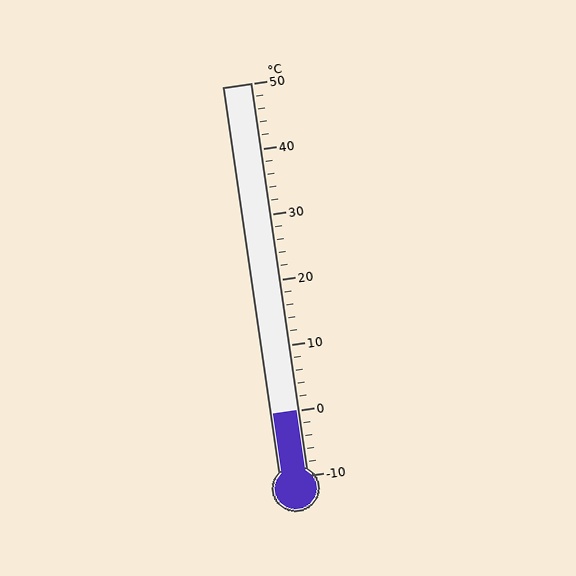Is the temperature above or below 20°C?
The temperature is below 20°C.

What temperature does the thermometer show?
The thermometer shows approximately 0°C.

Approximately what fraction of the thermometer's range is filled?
The thermometer is filled to approximately 15% of its range.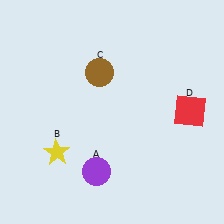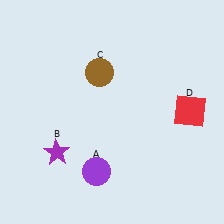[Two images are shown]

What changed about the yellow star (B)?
In Image 1, B is yellow. In Image 2, it changed to purple.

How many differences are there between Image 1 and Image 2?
There is 1 difference between the two images.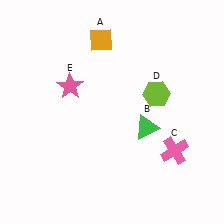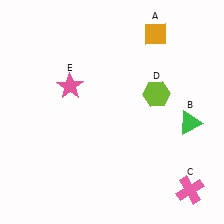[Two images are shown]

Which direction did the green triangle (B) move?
The green triangle (B) moved right.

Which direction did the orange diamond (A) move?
The orange diamond (A) moved right.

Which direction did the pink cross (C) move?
The pink cross (C) moved down.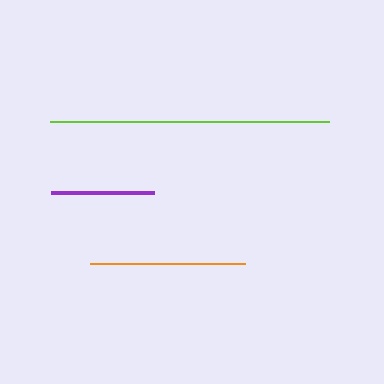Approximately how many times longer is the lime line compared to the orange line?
The lime line is approximately 1.8 times the length of the orange line.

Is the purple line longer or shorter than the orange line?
The orange line is longer than the purple line.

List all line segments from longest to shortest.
From longest to shortest: lime, orange, purple.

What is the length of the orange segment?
The orange segment is approximately 154 pixels long.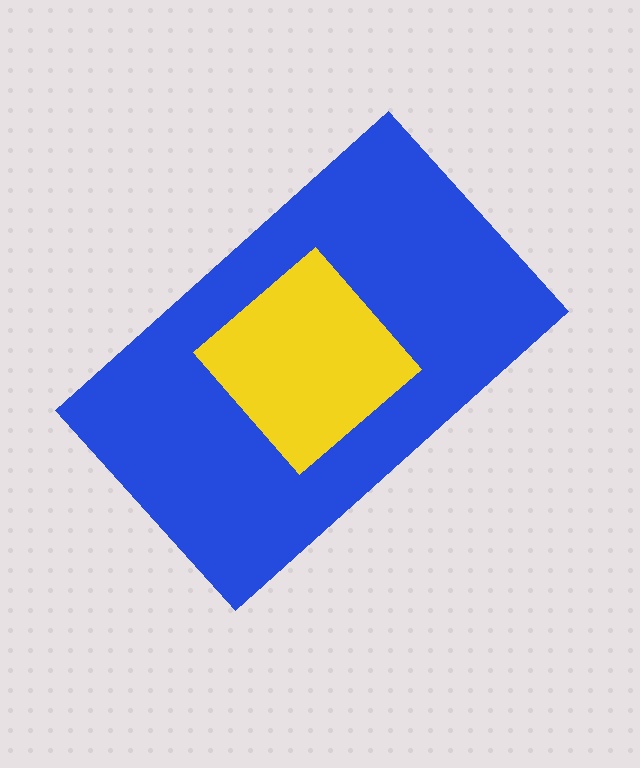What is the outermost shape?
The blue rectangle.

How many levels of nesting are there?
2.